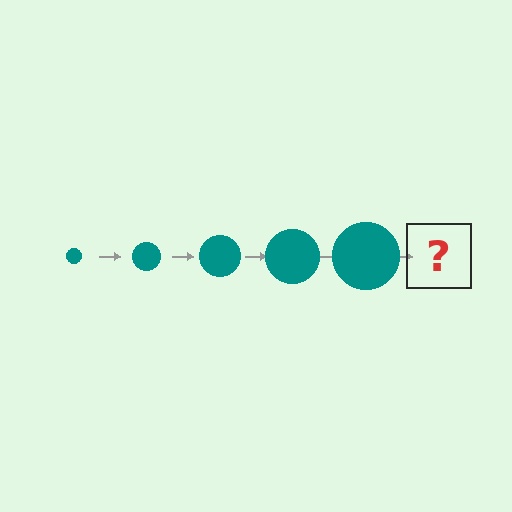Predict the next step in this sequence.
The next step is a teal circle, larger than the previous one.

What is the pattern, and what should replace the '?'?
The pattern is that the circle gets progressively larger each step. The '?' should be a teal circle, larger than the previous one.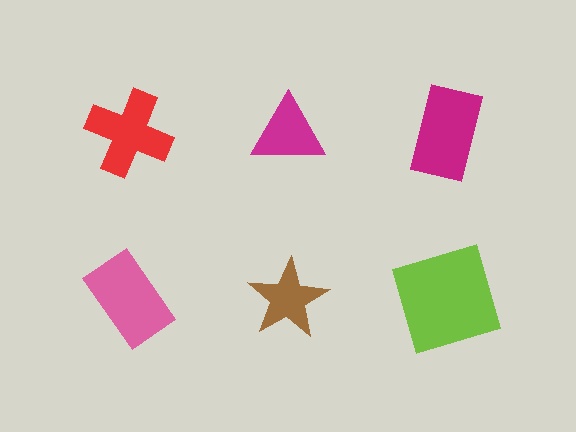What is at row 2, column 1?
A pink rectangle.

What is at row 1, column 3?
A magenta rectangle.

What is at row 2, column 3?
A lime square.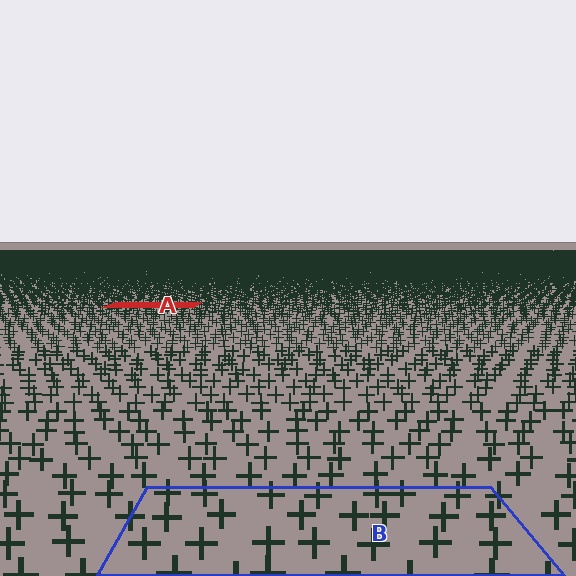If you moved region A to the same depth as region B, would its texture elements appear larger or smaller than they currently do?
They would appear larger. At a closer depth, the same texture elements are projected at a bigger on-screen size.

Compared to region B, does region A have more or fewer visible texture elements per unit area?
Region A has more texture elements per unit area — they are packed more densely because it is farther away.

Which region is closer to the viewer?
Region B is closer. The texture elements there are larger and more spread out.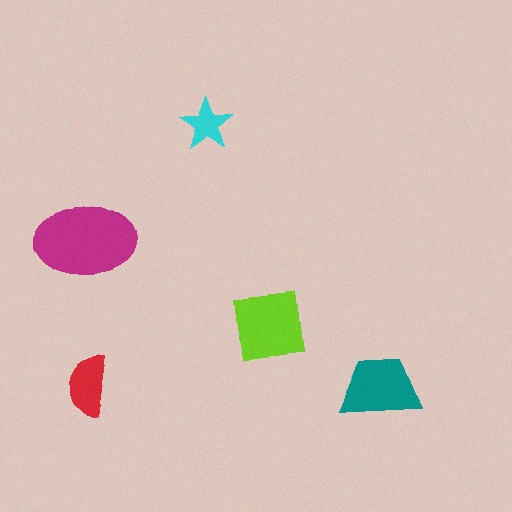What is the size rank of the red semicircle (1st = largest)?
4th.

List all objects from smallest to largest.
The cyan star, the red semicircle, the teal trapezoid, the lime square, the magenta ellipse.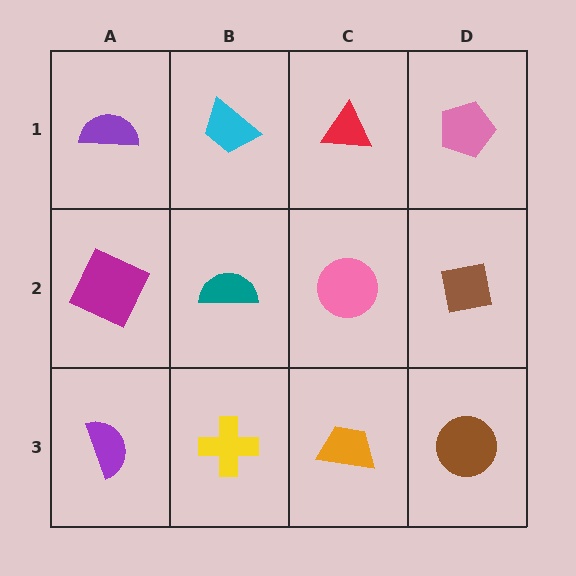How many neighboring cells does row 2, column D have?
3.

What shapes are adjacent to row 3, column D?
A brown square (row 2, column D), an orange trapezoid (row 3, column C).